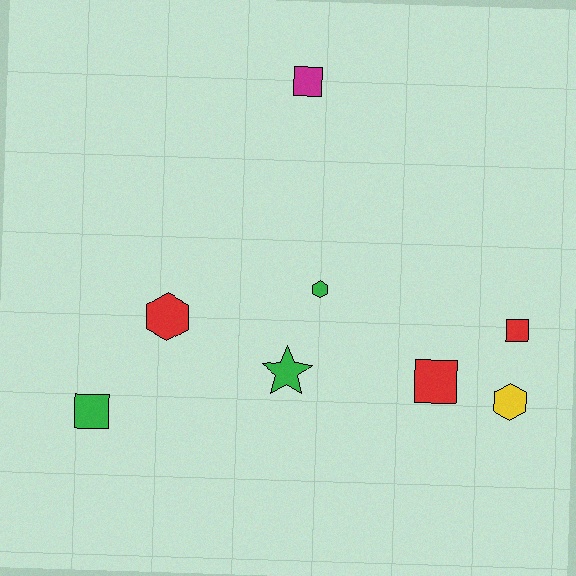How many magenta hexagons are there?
There are no magenta hexagons.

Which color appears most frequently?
Green, with 3 objects.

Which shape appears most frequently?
Square, with 4 objects.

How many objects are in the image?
There are 8 objects.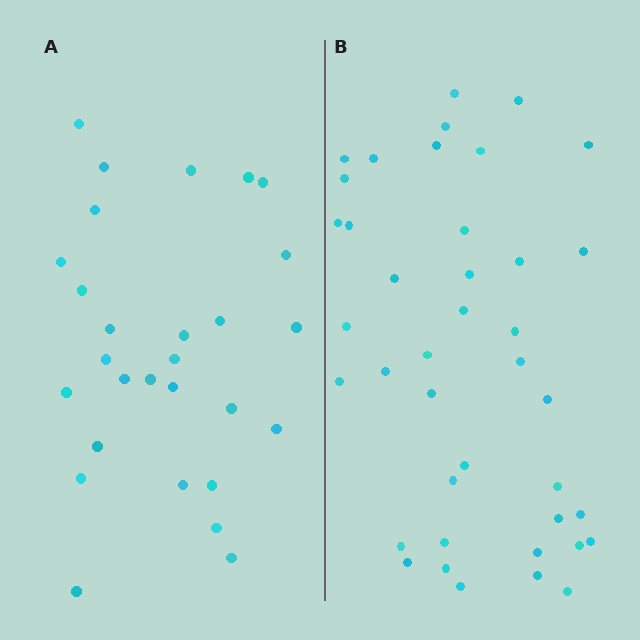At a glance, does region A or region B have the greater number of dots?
Region B (the right region) has more dots.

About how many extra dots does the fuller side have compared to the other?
Region B has roughly 12 or so more dots than region A.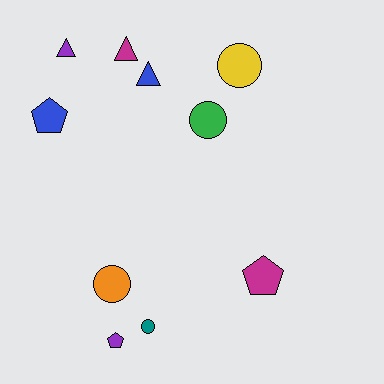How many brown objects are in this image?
There are no brown objects.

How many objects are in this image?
There are 10 objects.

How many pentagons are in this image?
There are 3 pentagons.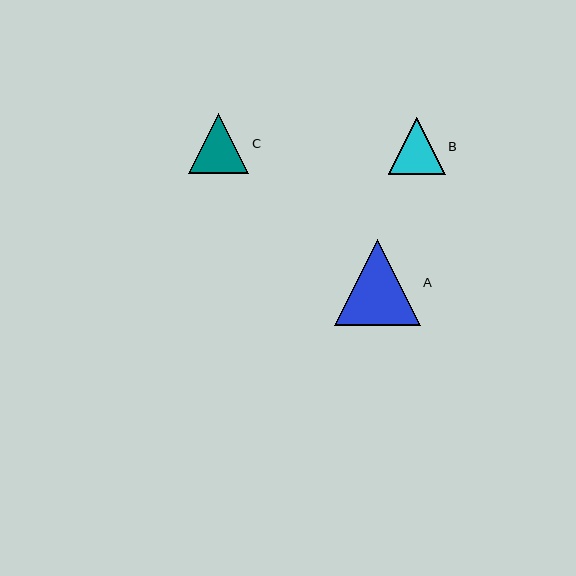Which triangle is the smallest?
Triangle B is the smallest with a size of approximately 57 pixels.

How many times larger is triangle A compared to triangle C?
Triangle A is approximately 1.4 times the size of triangle C.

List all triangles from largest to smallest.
From largest to smallest: A, C, B.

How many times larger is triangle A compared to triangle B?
Triangle A is approximately 1.5 times the size of triangle B.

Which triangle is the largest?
Triangle A is the largest with a size of approximately 86 pixels.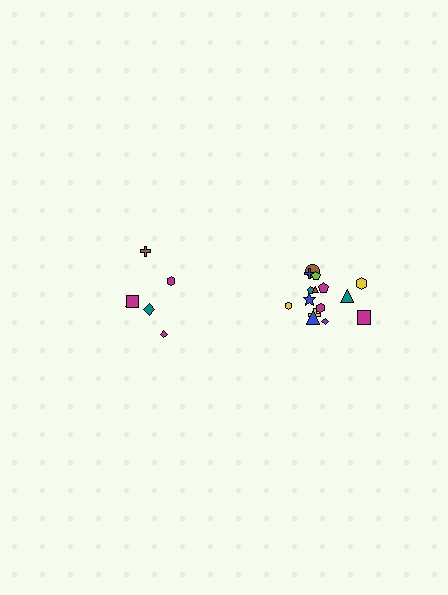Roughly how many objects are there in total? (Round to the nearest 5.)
Roughly 20 objects in total.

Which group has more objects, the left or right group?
The right group.